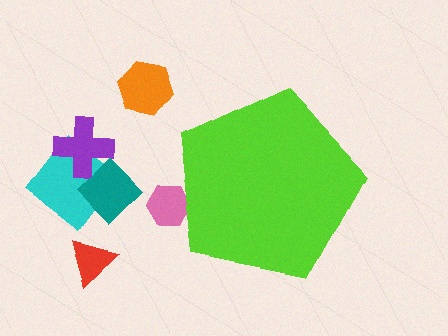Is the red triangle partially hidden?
No, the red triangle is fully visible.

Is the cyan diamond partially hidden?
No, the cyan diamond is fully visible.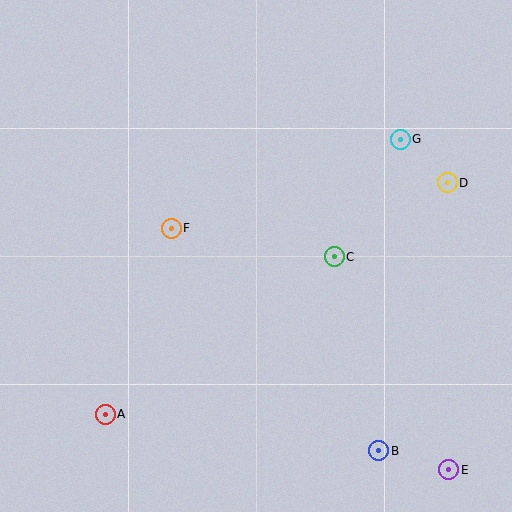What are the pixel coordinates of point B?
Point B is at (379, 451).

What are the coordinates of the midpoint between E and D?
The midpoint between E and D is at (448, 326).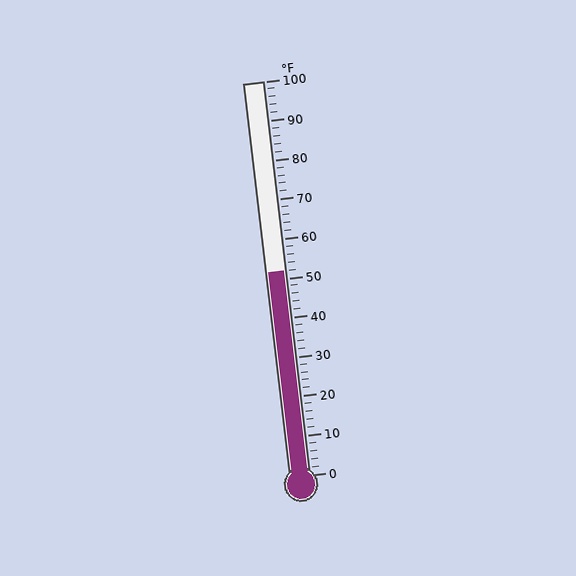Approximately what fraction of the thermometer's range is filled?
The thermometer is filled to approximately 50% of its range.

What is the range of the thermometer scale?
The thermometer scale ranges from 0°F to 100°F.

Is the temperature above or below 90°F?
The temperature is below 90°F.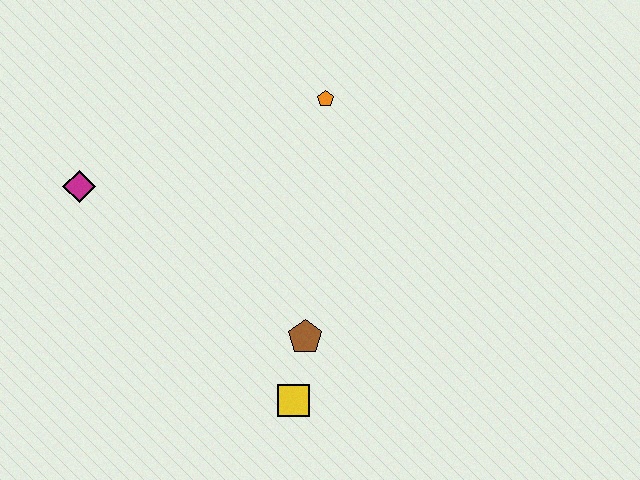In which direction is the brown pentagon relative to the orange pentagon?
The brown pentagon is below the orange pentagon.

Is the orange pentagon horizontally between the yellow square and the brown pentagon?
No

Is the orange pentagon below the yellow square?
No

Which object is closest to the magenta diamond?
The orange pentagon is closest to the magenta diamond.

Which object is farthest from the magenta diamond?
The yellow square is farthest from the magenta diamond.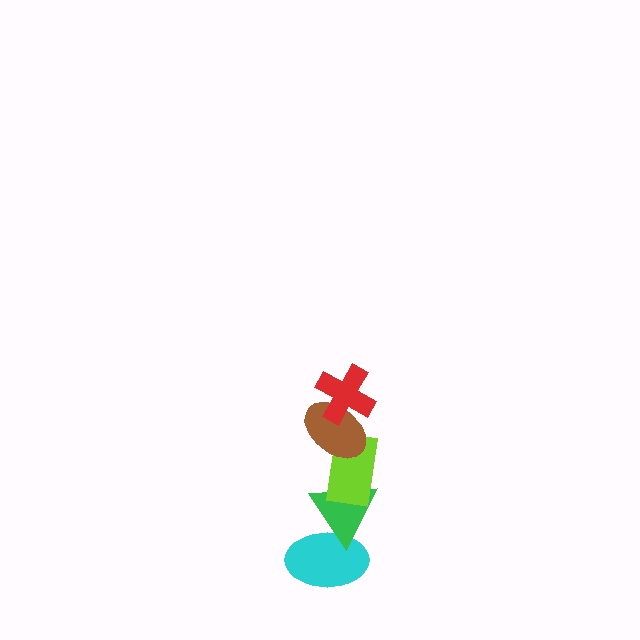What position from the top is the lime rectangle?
The lime rectangle is 3rd from the top.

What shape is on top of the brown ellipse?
The red cross is on top of the brown ellipse.